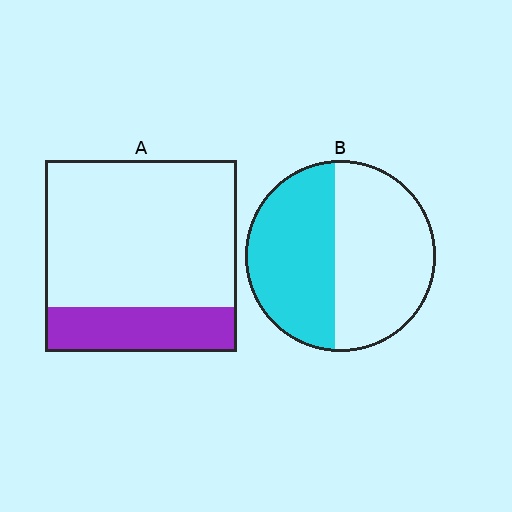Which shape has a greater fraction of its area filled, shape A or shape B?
Shape B.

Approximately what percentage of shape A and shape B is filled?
A is approximately 25% and B is approximately 45%.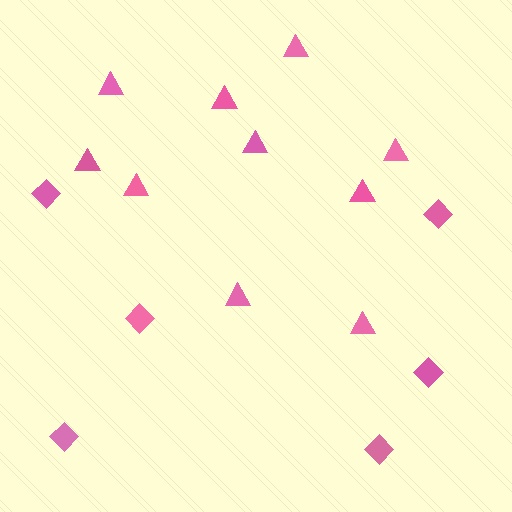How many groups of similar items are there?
There are 2 groups: one group of diamonds (6) and one group of triangles (10).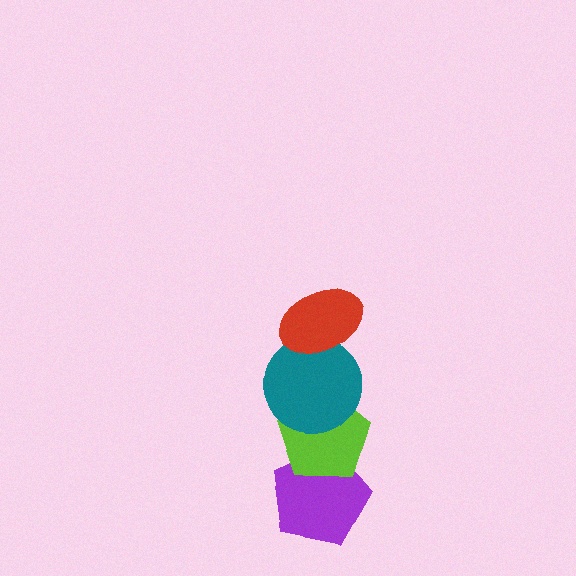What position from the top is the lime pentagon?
The lime pentagon is 3rd from the top.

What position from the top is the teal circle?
The teal circle is 2nd from the top.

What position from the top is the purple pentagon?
The purple pentagon is 4th from the top.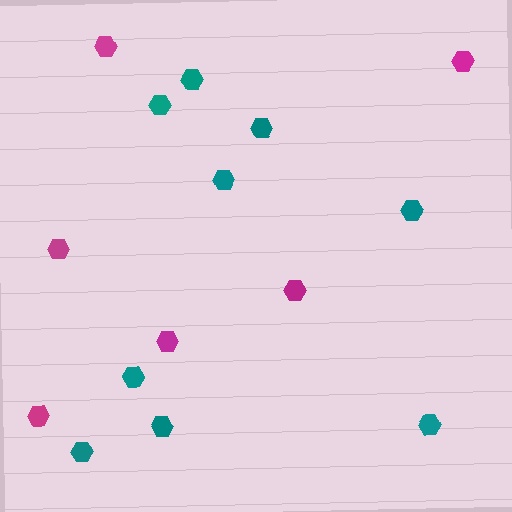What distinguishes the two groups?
There are 2 groups: one group of teal hexagons (9) and one group of magenta hexagons (6).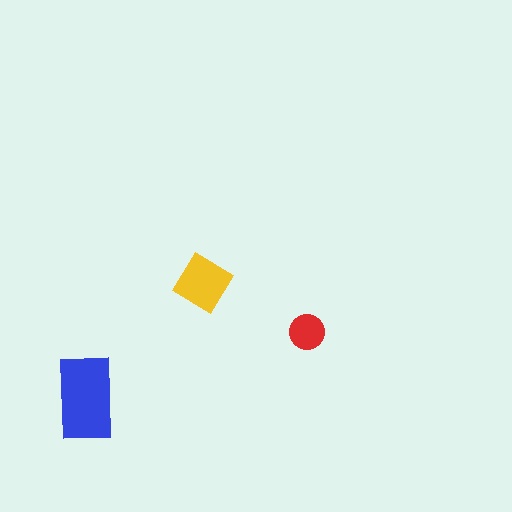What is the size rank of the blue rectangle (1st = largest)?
1st.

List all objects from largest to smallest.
The blue rectangle, the yellow diamond, the red circle.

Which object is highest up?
The yellow diamond is topmost.